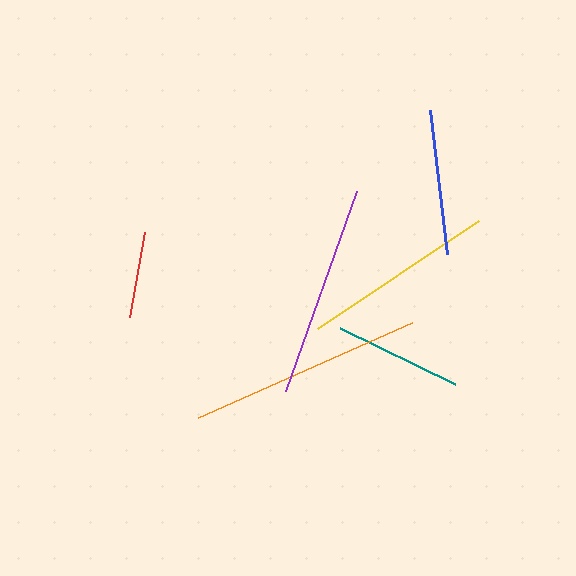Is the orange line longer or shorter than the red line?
The orange line is longer than the red line.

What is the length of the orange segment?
The orange segment is approximately 234 pixels long.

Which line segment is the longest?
The orange line is the longest at approximately 234 pixels.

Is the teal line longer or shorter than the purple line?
The purple line is longer than the teal line.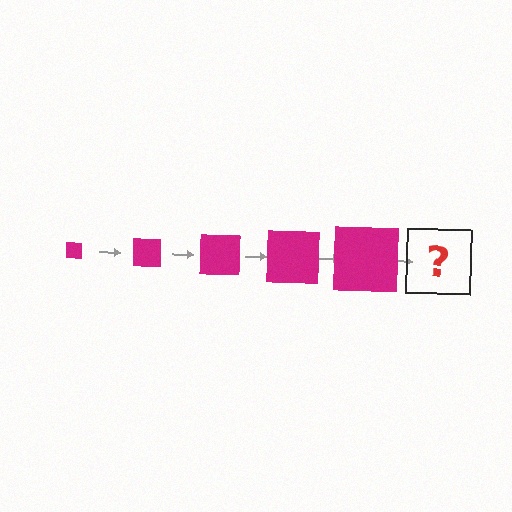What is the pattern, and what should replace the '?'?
The pattern is that the square gets progressively larger each step. The '?' should be a magenta square, larger than the previous one.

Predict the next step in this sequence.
The next step is a magenta square, larger than the previous one.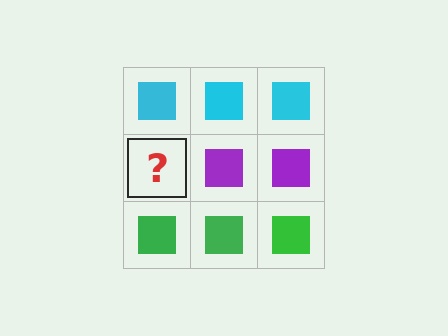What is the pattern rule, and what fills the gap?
The rule is that each row has a consistent color. The gap should be filled with a purple square.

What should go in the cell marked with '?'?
The missing cell should contain a purple square.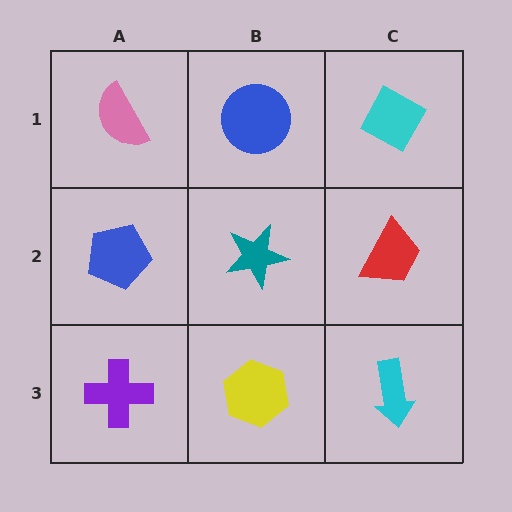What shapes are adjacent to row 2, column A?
A pink semicircle (row 1, column A), a purple cross (row 3, column A), a teal star (row 2, column B).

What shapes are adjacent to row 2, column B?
A blue circle (row 1, column B), a yellow hexagon (row 3, column B), a blue pentagon (row 2, column A), a red trapezoid (row 2, column C).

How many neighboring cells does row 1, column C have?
2.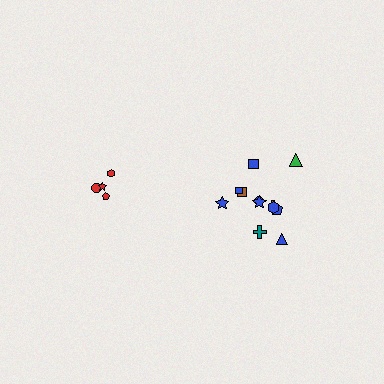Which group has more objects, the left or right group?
The right group.